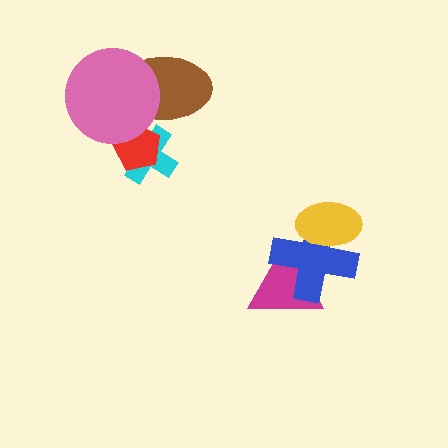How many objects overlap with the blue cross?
2 objects overlap with the blue cross.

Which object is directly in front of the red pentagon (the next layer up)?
The brown ellipse is directly in front of the red pentagon.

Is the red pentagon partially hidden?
Yes, it is partially covered by another shape.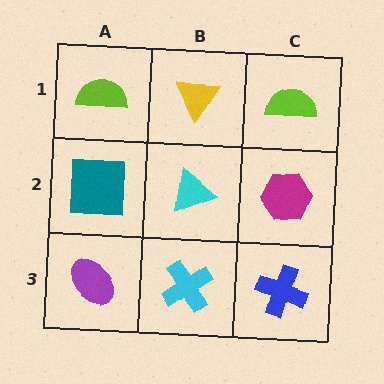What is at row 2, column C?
A magenta hexagon.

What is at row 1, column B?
A yellow triangle.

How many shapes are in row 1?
3 shapes.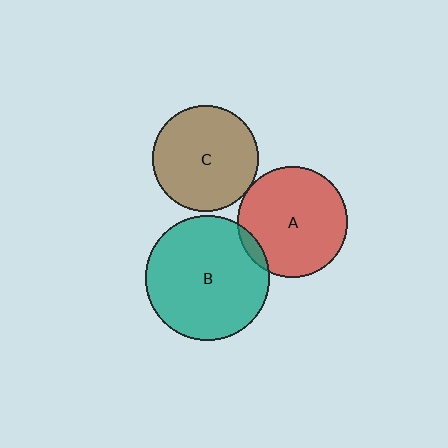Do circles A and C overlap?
Yes.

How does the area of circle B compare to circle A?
Approximately 1.3 times.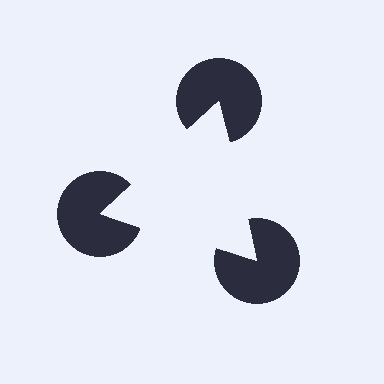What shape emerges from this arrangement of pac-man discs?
An illusory triangle — its edges are inferred from the aligned wedge cuts in the pac-man discs, not physically drawn.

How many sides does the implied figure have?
3 sides.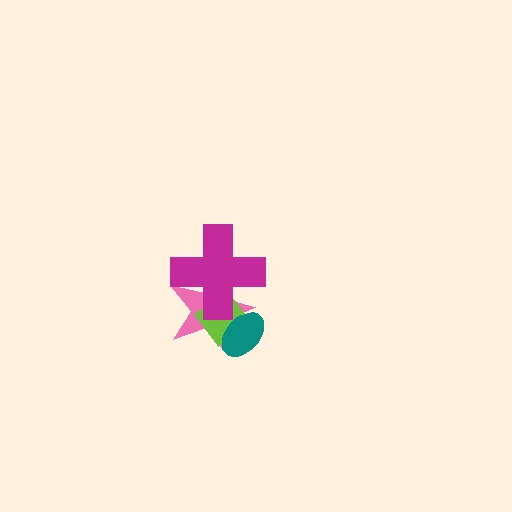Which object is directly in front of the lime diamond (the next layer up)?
The magenta cross is directly in front of the lime diamond.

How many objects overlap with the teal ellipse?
2 objects overlap with the teal ellipse.